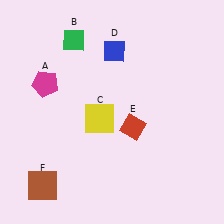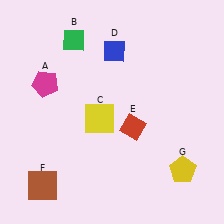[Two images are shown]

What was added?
A yellow pentagon (G) was added in Image 2.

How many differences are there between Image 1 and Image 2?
There is 1 difference between the two images.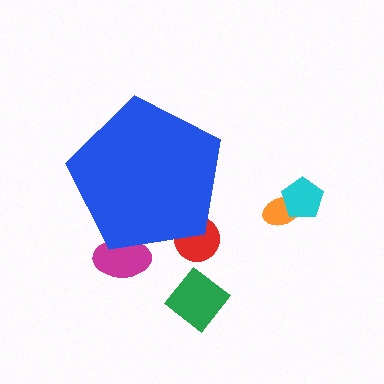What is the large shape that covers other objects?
A blue pentagon.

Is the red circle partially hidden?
Yes, the red circle is partially hidden behind the blue pentagon.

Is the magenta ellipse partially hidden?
Yes, the magenta ellipse is partially hidden behind the blue pentagon.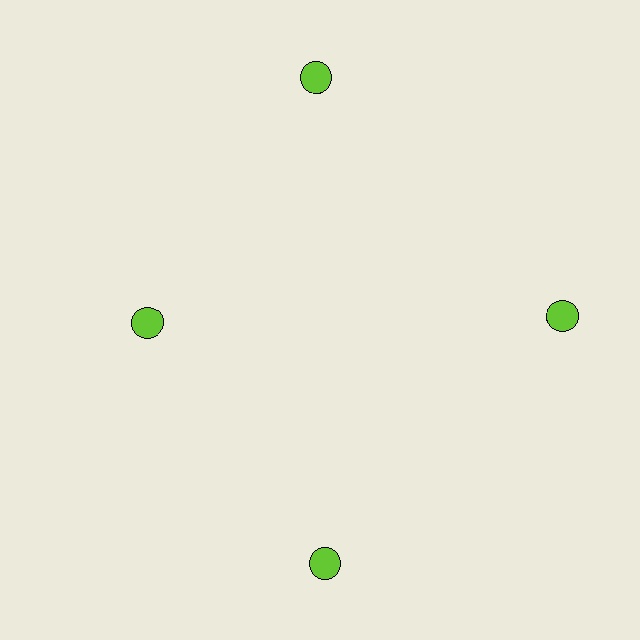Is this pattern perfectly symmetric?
No. The 4 lime circles are arranged in a ring, but one element near the 9 o'clock position is pulled inward toward the center, breaking the 4-fold rotational symmetry.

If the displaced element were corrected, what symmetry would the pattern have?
It would have 4-fold rotational symmetry — the pattern would map onto itself every 90 degrees.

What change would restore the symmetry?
The symmetry would be restored by moving it outward, back onto the ring so that all 4 circles sit at equal angles and equal distance from the center.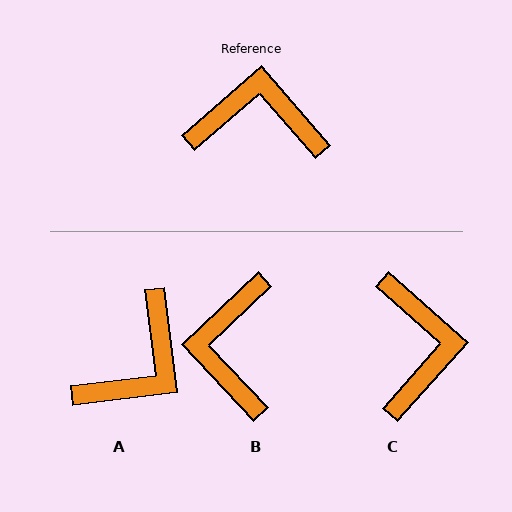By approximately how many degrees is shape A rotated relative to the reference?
Approximately 124 degrees clockwise.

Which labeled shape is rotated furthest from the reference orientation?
A, about 124 degrees away.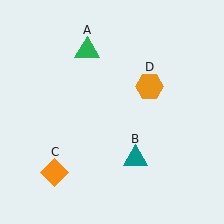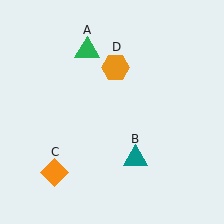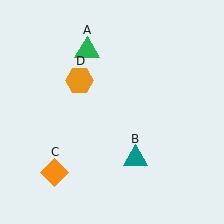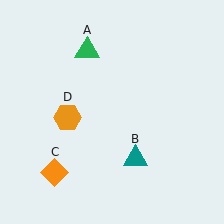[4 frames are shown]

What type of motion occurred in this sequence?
The orange hexagon (object D) rotated counterclockwise around the center of the scene.